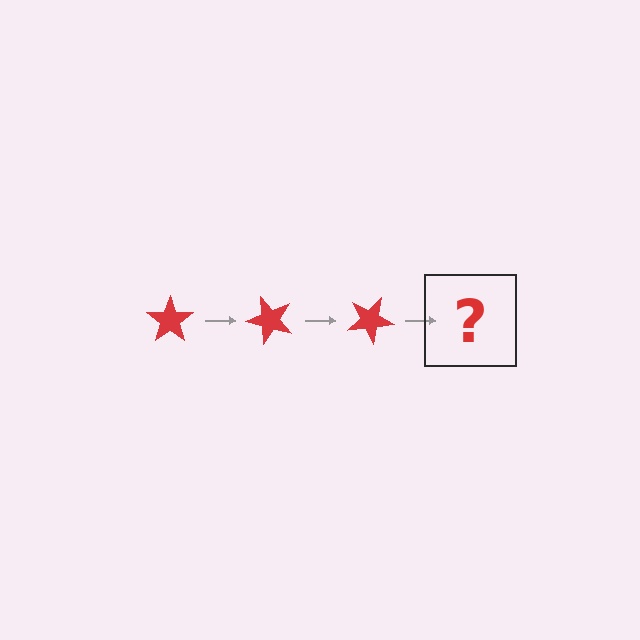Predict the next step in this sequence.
The next step is a red star rotated 150 degrees.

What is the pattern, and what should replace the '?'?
The pattern is that the star rotates 50 degrees each step. The '?' should be a red star rotated 150 degrees.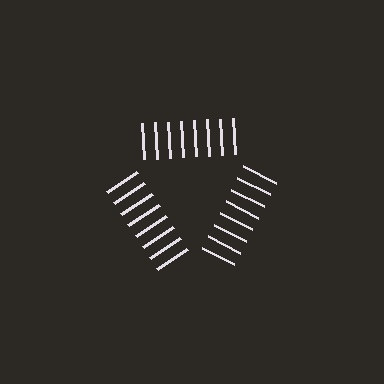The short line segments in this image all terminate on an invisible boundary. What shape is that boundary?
An illusory triangle — the line segments terminate on its edges but no continuous stroke is drawn.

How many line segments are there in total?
24 — 8 along each of the 3 edges.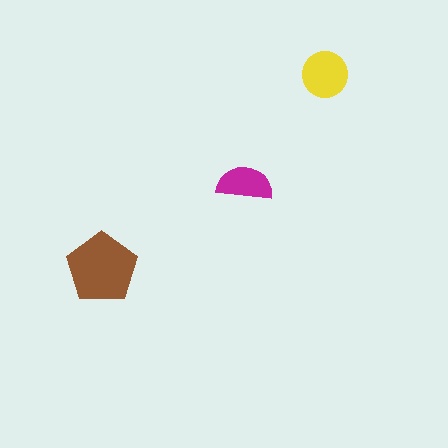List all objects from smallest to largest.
The magenta semicircle, the yellow circle, the brown pentagon.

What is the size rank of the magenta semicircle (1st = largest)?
3rd.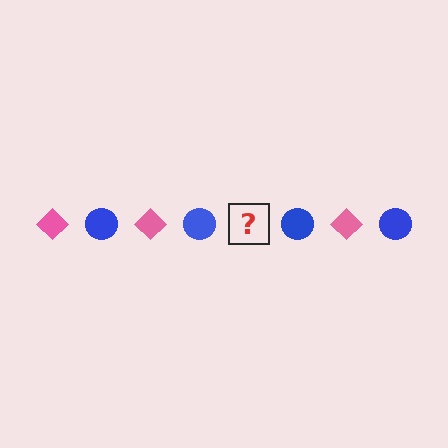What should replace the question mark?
The question mark should be replaced with a pink diamond.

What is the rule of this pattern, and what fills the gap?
The rule is that the pattern alternates between pink diamond and blue circle. The gap should be filled with a pink diamond.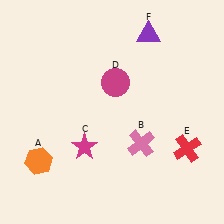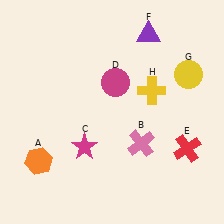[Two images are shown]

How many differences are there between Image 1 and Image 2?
There are 2 differences between the two images.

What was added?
A yellow circle (G), a yellow cross (H) were added in Image 2.